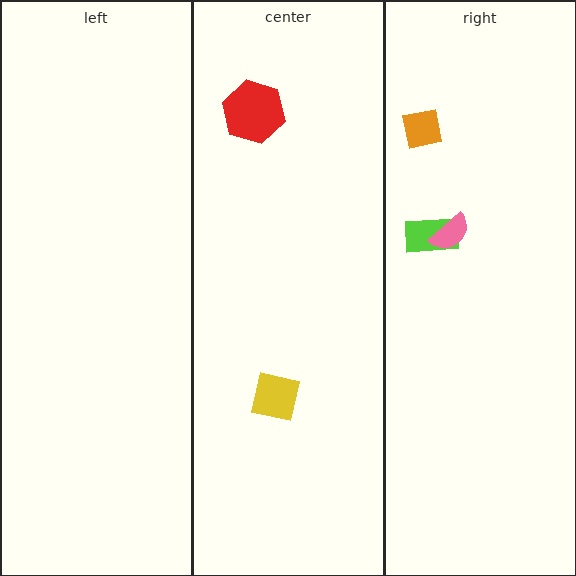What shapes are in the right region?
The orange square, the lime rectangle, the pink semicircle.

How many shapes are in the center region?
2.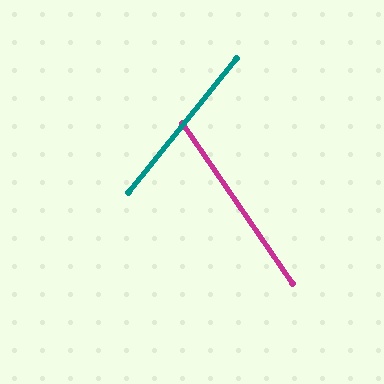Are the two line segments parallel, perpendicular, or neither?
Neither parallel nor perpendicular — they differ by about 73°.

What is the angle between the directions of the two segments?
Approximately 73 degrees.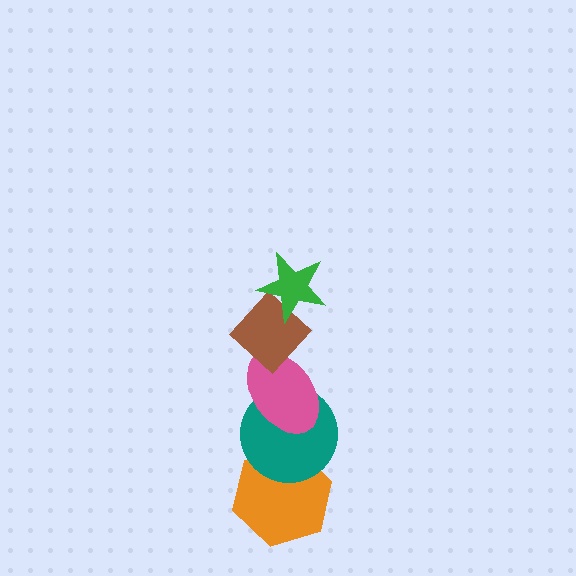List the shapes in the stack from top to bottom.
From top to bottom: the green star, the brown diamond, the pink ellipse, the teal circle, the orange hexagon.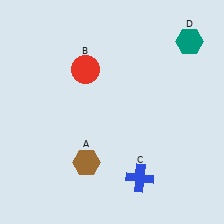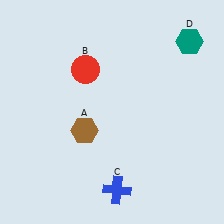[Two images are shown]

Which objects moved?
The objects that moved are: the brown hexagon (A), the blue cross (C).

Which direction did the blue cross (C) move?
The blue cross (C) moved left.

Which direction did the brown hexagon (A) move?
The brown hexagon (A) moved up.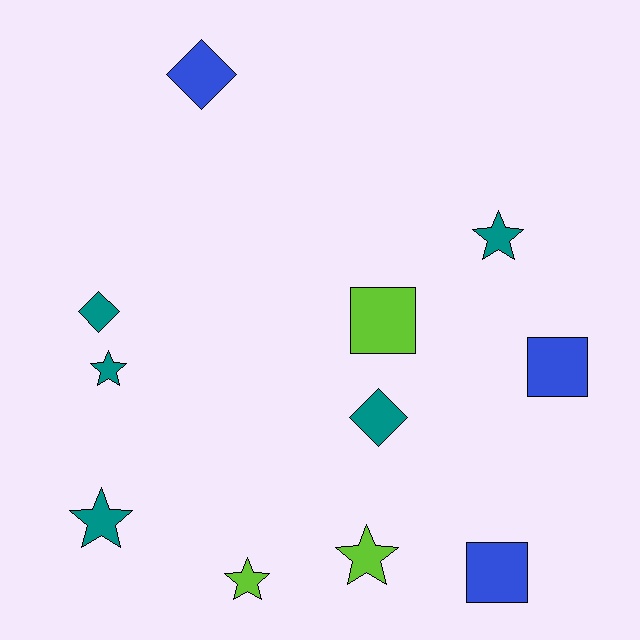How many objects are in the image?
There are 11 objects.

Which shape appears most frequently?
Star, with 5 objects.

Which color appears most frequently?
Teal, with 5 objects.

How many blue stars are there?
There are no blue stars.